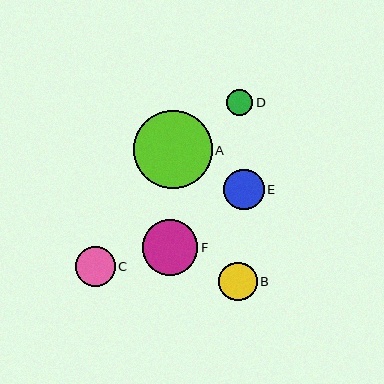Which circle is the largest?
Circle A is the largest with a size of approximately 79 pixels.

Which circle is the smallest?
Circle D is the smallest with a size of approximately 27 pixels.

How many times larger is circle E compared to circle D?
Circle E is approximately 1.5 times the size of circle D.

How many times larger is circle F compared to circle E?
Circle F is approximately 1.4 times the size of circle E.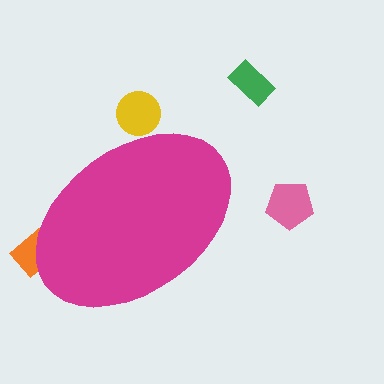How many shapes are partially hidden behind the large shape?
2 shapes are partially hidden.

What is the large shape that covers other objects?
A magenta ellipse.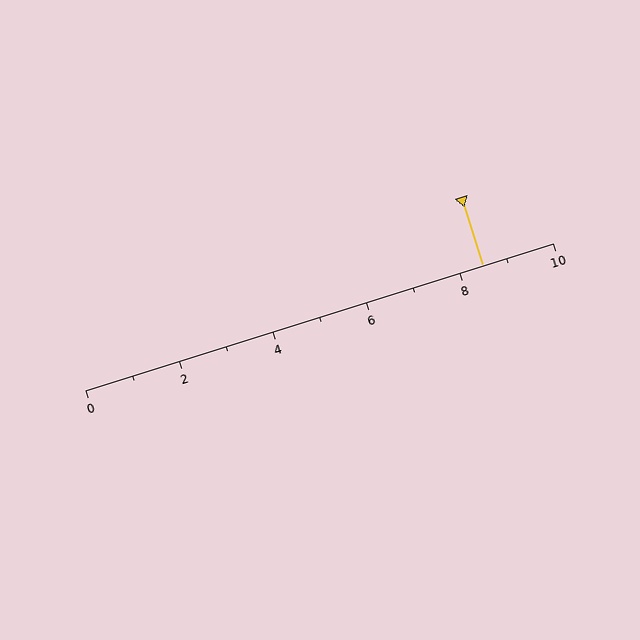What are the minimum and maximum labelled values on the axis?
The axis runs from 0 to 10.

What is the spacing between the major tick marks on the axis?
The major ticks are spaced 2 apart.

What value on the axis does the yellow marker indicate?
The marker indicates approximately 8.5.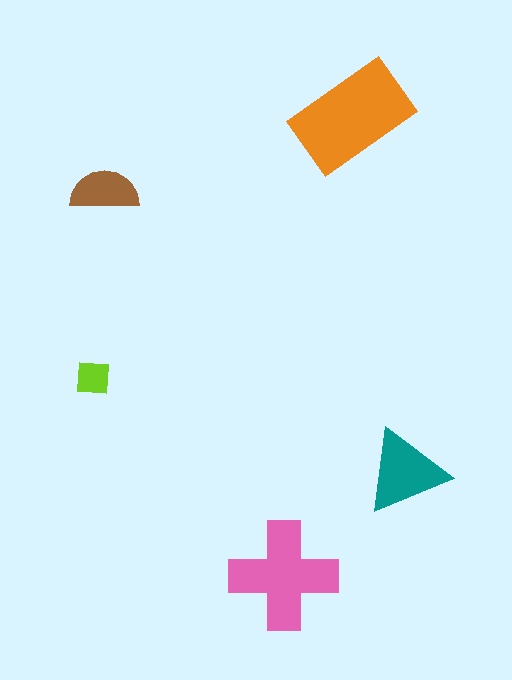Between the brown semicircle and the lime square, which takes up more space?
The brown semicircle.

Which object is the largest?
The orange rectangle.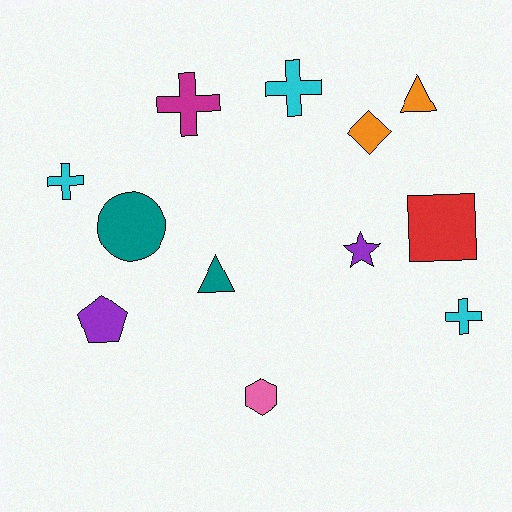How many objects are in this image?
There are 12 objects.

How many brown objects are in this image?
There are no brown objects.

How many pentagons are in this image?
There is 1 pentagon.